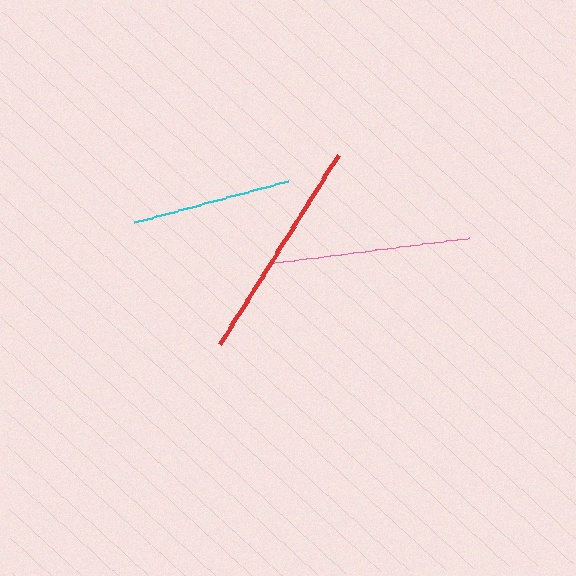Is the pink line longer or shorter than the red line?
The red line is longer than the pink line.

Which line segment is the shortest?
The cyan line is the shortest at approximately 159 pixels.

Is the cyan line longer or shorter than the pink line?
The pink line is longer than the cyan line.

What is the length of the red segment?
The red segment is approximately 223 pixels long.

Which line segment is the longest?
The red line is the longest at approximately 223 pixels.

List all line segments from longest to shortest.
From longest to shortest: red, pink, cyan.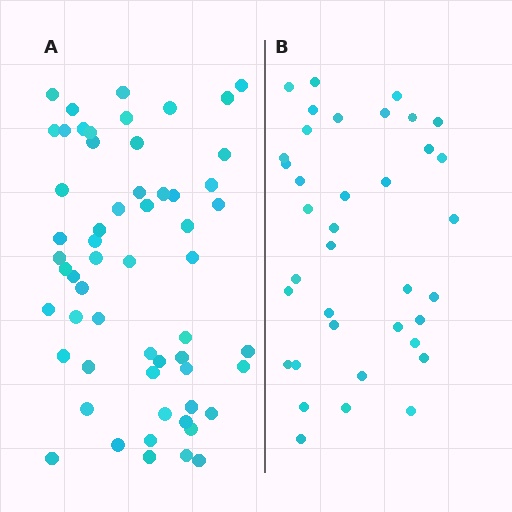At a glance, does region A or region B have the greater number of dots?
Region A (the left region) has more dots.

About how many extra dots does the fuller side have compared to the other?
Region A has approximately 20 more dots than region B.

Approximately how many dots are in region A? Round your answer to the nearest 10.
About 60 dots. (The exact count is 58, which rounds to 60.)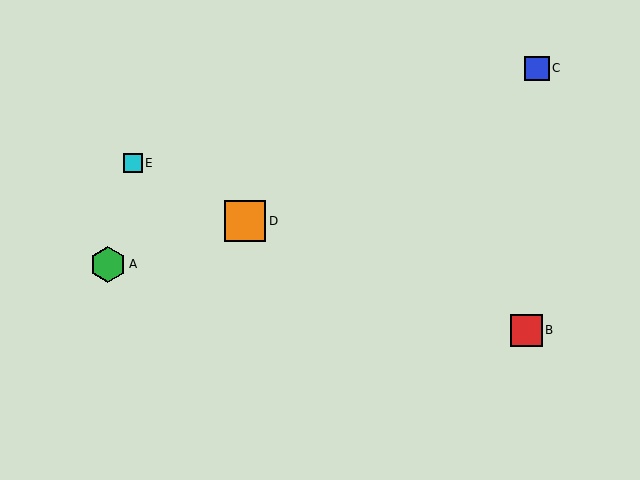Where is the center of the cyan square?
The center of the cyan square is at (133, 163).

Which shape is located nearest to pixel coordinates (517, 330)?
The red square (labeled B) at (526, 330) is nearest to that location.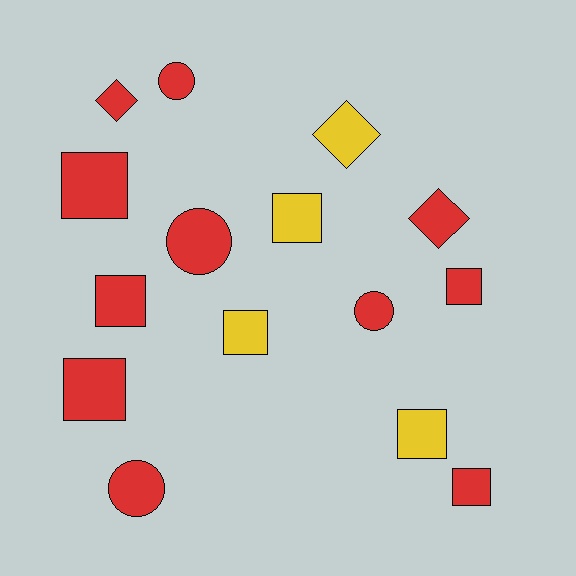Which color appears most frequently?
Red, with 11 objects.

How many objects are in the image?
There are 15 objects.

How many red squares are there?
There are 5 red squares.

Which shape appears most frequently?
Square, with 8 objects.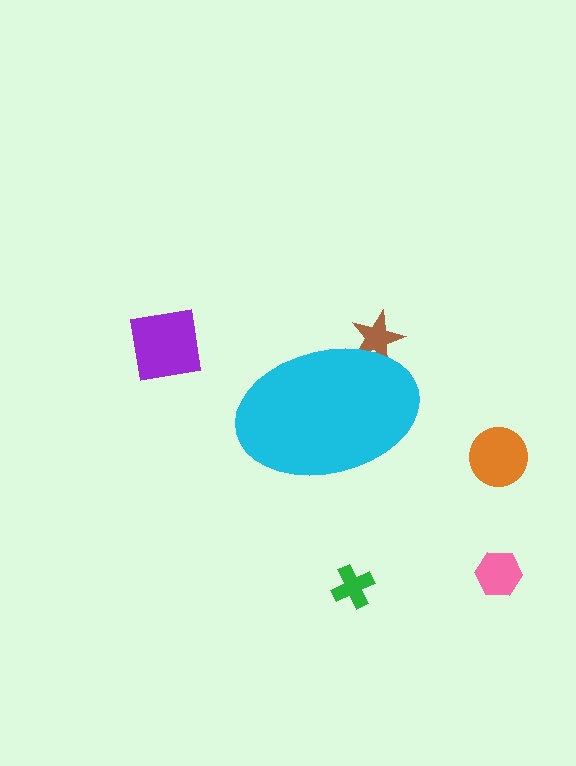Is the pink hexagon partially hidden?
No, the pink hexagon is fully visible.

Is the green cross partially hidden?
No, the green cross is fully visible.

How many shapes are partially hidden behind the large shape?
1 shape is partially hidden.